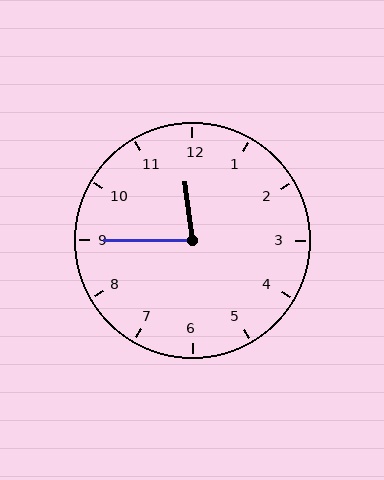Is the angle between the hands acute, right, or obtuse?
It is acute.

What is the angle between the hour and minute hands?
Approximately 82 degrees.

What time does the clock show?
11:45.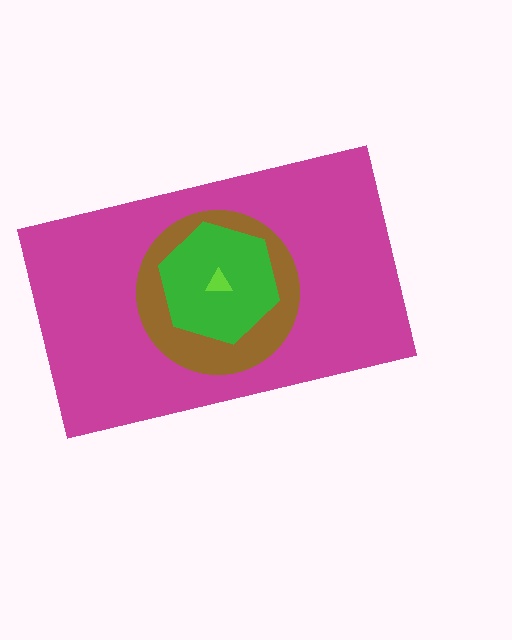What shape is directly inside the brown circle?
The green hexagon.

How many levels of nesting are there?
4.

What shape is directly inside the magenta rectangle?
The brown circle.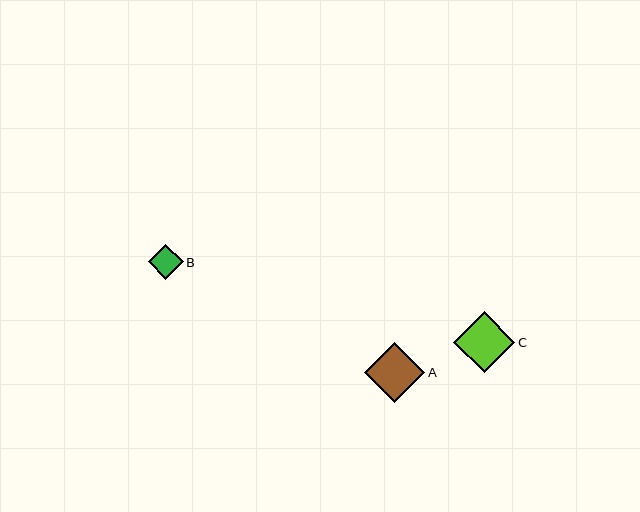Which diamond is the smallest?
Diamond B is the smallest with a size of approximately 34 pixels.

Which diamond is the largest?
Diamond C is the largest with a size of approximately 61 pixels.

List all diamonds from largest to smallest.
From largest to smallest: C, A, B.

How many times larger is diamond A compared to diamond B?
Diamond A is approximately 1.7 times the size of diamond B.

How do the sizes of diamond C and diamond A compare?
Diamond C and diamond A are approximately the same size.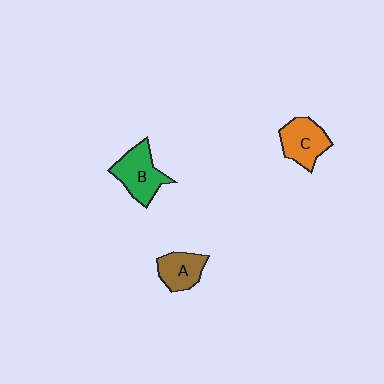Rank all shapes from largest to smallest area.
From largest to smallest: B (green), C (orange), A (brown).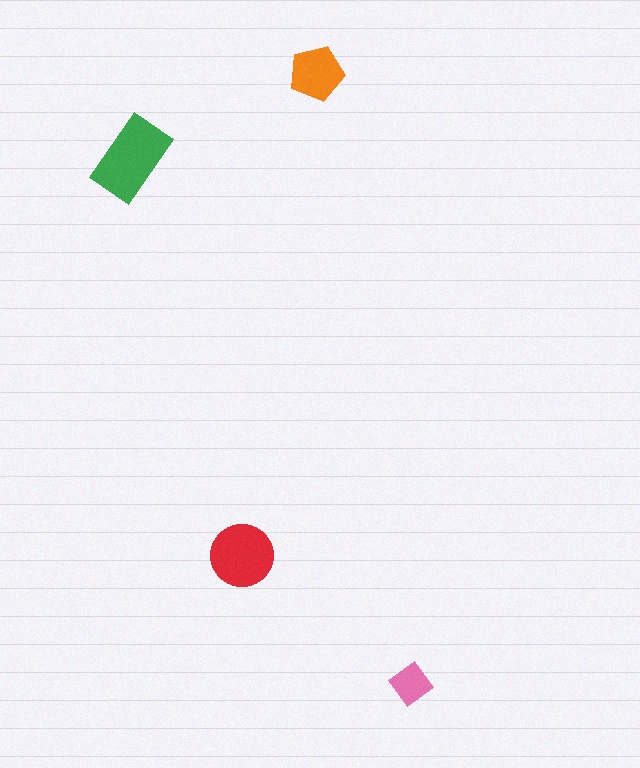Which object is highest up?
The orange pentagon is topmost.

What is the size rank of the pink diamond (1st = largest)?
4th.